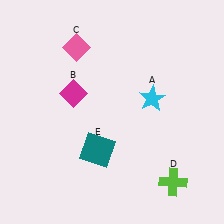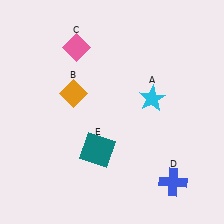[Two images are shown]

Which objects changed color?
B changed from magenta to orange. D changed from lime to blue.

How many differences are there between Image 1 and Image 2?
There are 2 differences between the two images.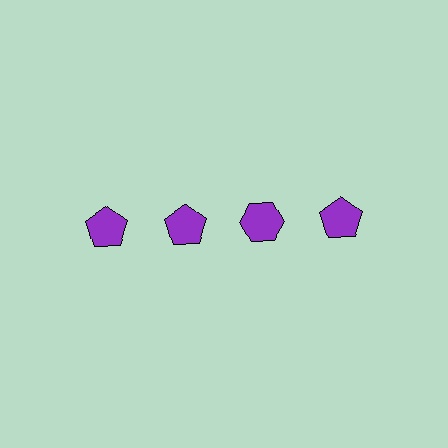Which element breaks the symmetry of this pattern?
The purple hexagon in the top row, center column breaks the symmetry. All other shapes are purple pentagons.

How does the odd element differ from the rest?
It has a different shape: hexagon instead of pentagon.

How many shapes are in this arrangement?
There are 4 shapes arranged in a grid pattern.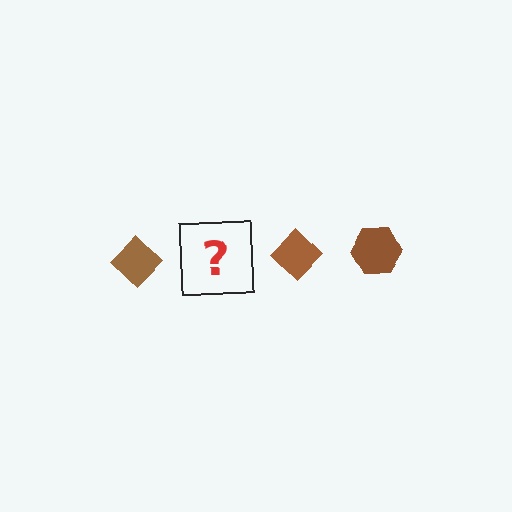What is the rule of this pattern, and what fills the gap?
The rule is that the pattern cycles through diamond, hexagon shapes in brown. The gap should be filled with a brown hexagon.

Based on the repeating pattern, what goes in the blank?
The blank should be a brown hexagon.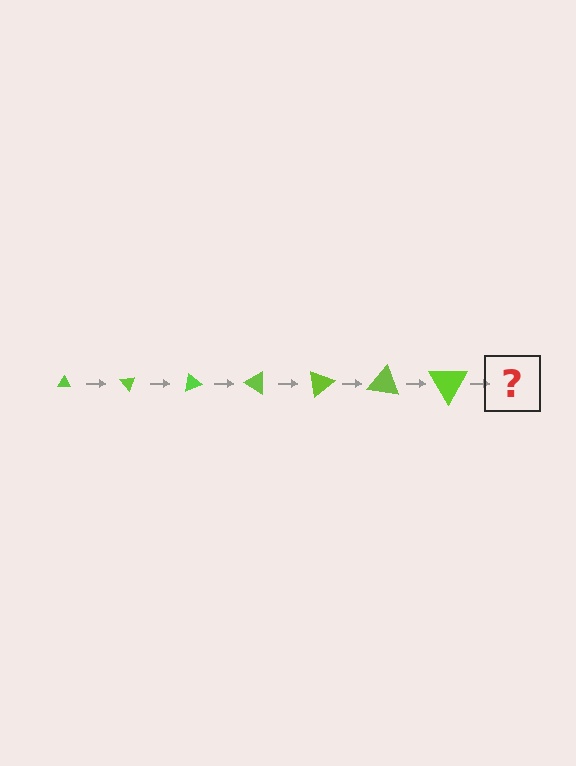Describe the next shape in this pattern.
It should be a triangle, larger than the previous one and rotated 350 degrees from the start.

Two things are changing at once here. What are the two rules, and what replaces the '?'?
The two rules are that the triangle grows larger each step and it rotates 50 degrees each step. The '?' should be a triangle, larger than the previous one and rotated 350 degrees from the start.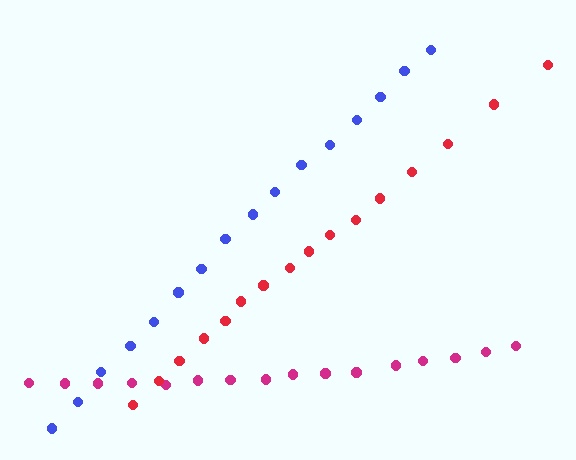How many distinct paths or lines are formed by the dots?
There are 3 distinct paths.